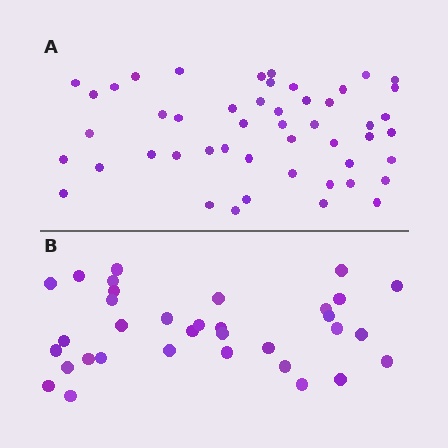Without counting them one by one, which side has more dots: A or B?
Region A (the top region) has more dots.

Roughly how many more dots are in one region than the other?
Region A has approximately 15 more dots than region B.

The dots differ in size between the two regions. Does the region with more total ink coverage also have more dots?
No. Region B has more total ink coverage because its dots are larger, but region A actually contains more individual dots. Total area can be misleading — the number of items is what matters here.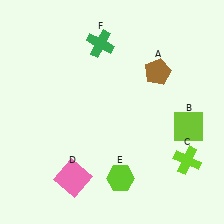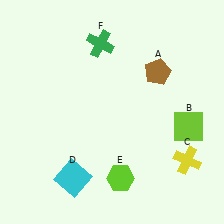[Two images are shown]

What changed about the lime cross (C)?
In Image 1, C is lime. In Image 2, it changed to yellow.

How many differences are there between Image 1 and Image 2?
There are 2 differences between the two images.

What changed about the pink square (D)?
In Image 1, D is pink. In Image 2, it changed to cyan.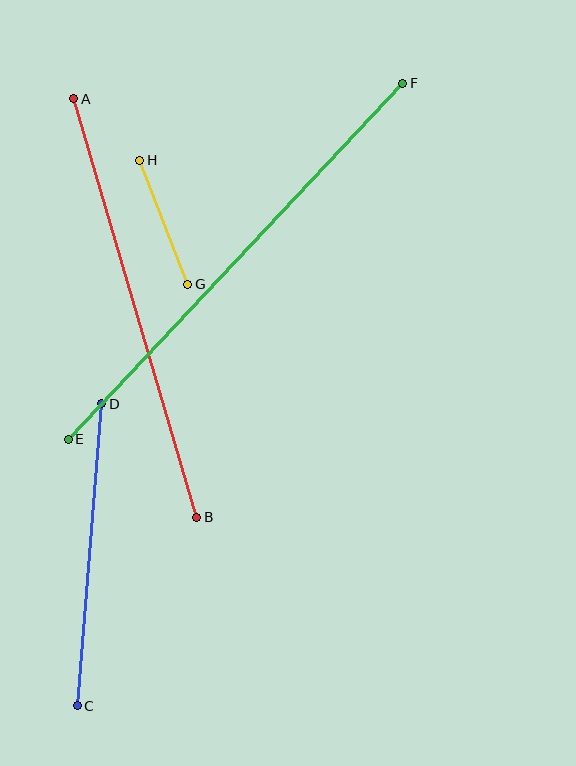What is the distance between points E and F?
The distance is approximately 488 pixels.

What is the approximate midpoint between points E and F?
The midpoint is at approximately (236, 261) pixels.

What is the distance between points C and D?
The distance is approximately 303 pixels.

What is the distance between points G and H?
The distance is approximately 133 pixels.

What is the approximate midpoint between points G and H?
The midpoint is at approximately (164, 222) pixels.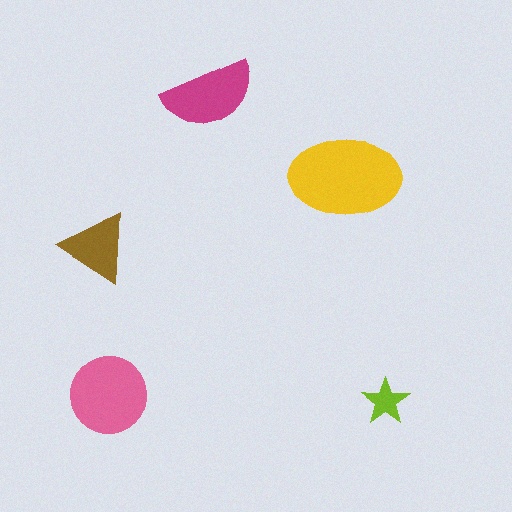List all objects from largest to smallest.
The yellow ellipse, the pink circle, the magenta semicircle, the brown triangle, the lime star.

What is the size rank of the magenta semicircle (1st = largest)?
3rd.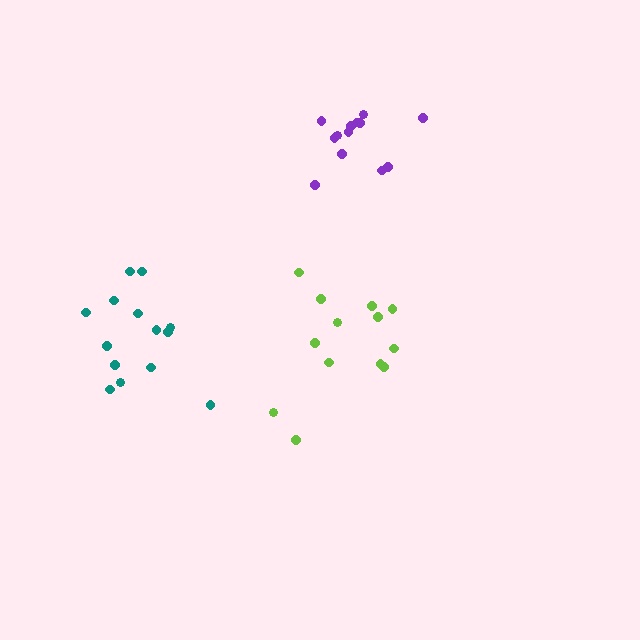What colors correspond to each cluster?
The clusters are colored: teal, lime, purple.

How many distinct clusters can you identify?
There are 3 distinct clusters.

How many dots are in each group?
Group 1: 14 dots, Group 2: 13 dots, Group 3: 13 dots (40 total).